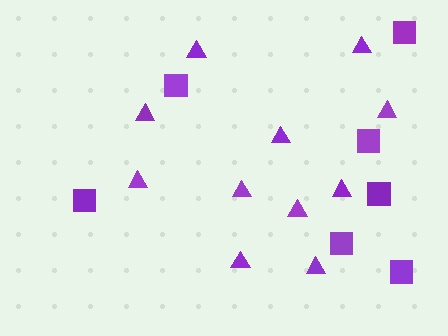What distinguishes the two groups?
There are 2 groups: one group of squares (7) and one group of triangles (11).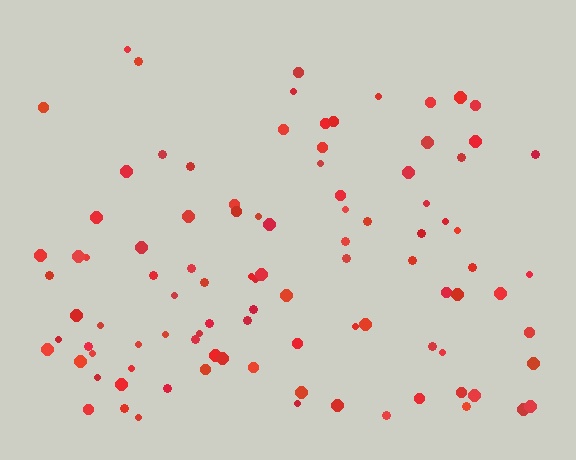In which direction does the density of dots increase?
From top to bottom, with the bottom side densest.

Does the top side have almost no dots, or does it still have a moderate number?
Still a moderate number, just noticeably fewer than the bottom.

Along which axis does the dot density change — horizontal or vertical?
Vertical.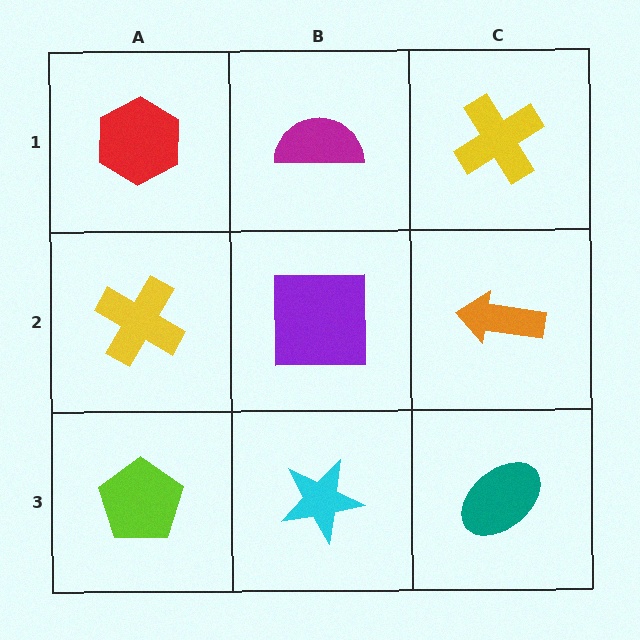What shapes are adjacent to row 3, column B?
A purple square (row 2, column B), a lime pentagon (row 3, column A), a teal ellipse (row 3, column C).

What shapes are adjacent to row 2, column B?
A magenta semicircle (row 1, column B), a cyan star (row 3, column B), a yellow cross (row 2, column A), an orange arrow (row 2, column C).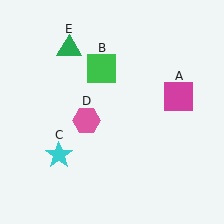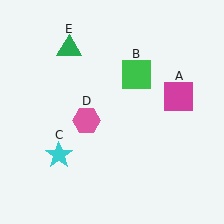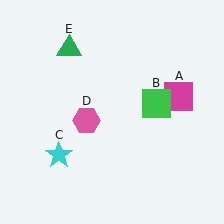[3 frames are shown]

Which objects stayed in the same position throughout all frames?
Magenta square (object A) and cyan star (object C) and pink hexagon (object D) and green triangle (object E) remained stationary.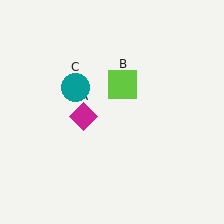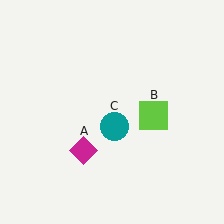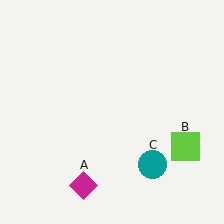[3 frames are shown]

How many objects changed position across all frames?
3 objects changed position: magenta diamond (object A), lime square (object B), teal circle (object C).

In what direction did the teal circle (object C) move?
The teal circle (object C) moved down and to the right.